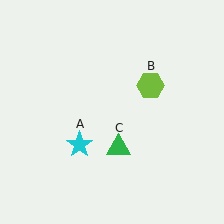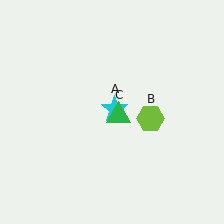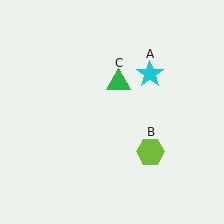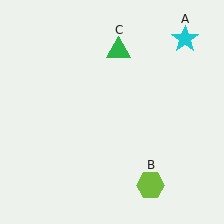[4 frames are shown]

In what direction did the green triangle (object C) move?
The green triangle (object C) moved up.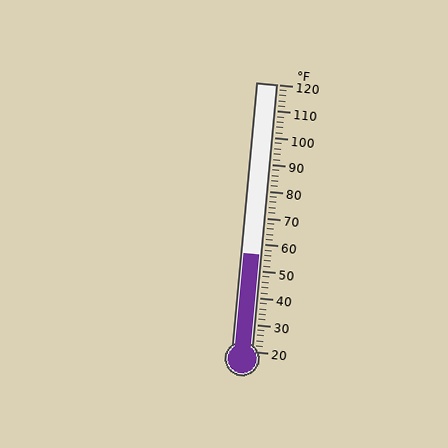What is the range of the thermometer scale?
The thermometer scale ranges from 20°F to 120°F.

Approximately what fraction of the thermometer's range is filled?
The thermometer is filled to approximately 35% of its range.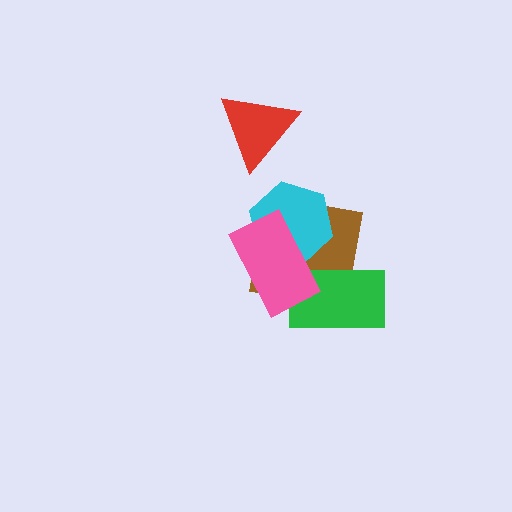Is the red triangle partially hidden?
No, no other shape covers it.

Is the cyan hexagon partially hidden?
Yes, it is partially covered by another shape.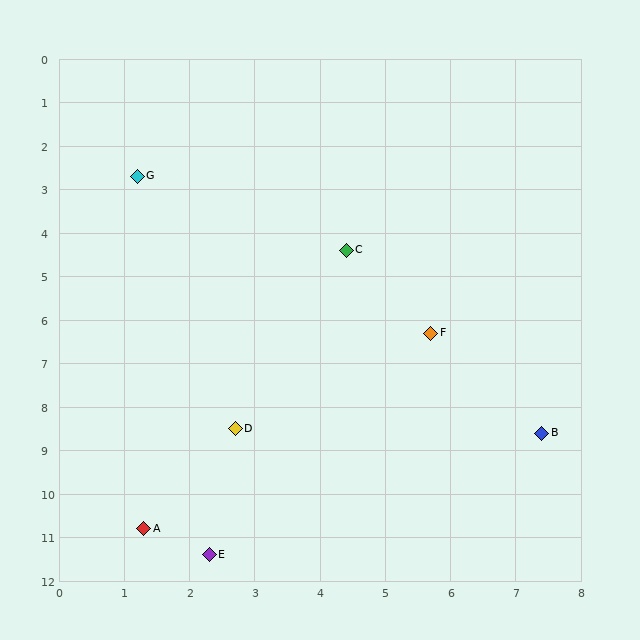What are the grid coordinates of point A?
Point A is at approximately (1.3, 10.8).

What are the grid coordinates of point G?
Point G is at approximately (1.2, 2.7).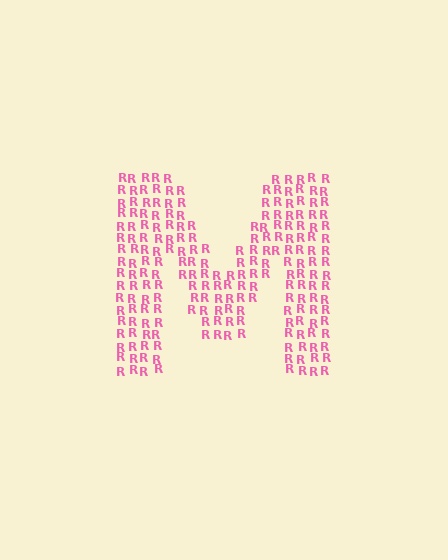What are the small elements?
The small elements are letter R's.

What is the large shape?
The large shape is the letter M.